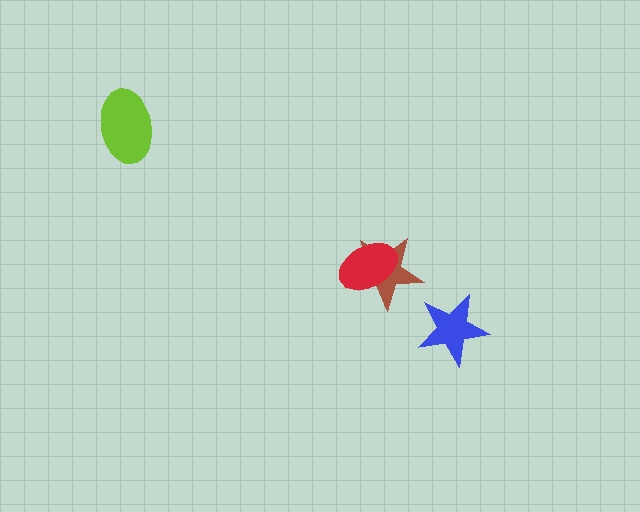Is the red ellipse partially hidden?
No, no other shape covers it.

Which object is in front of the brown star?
The red ellipse is in front of the brown star.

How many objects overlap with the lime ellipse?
0 objects overlap with the lime ellipse.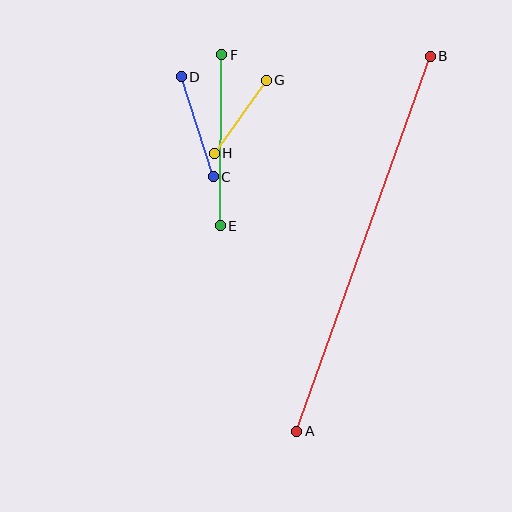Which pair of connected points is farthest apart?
Points A and B are farthest apart.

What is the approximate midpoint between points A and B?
The midpoint is at approximately (363, 244) pixels.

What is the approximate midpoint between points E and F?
The midpoint is at approximately (221, 140) pixels.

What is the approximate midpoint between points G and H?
The midpoint is at approximately (240, 117) pixels.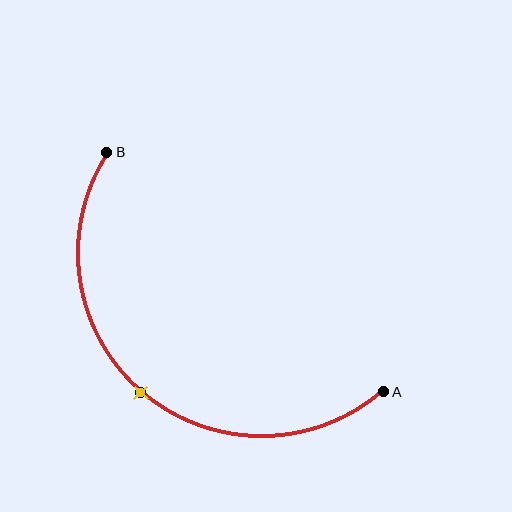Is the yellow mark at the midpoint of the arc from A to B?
Yes. The yellow mark lies on the arc at equal arc-length from both A and B — it is the arc midpoint.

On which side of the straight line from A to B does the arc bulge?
The arc bulges below and to the left of the straight line connecting A and B.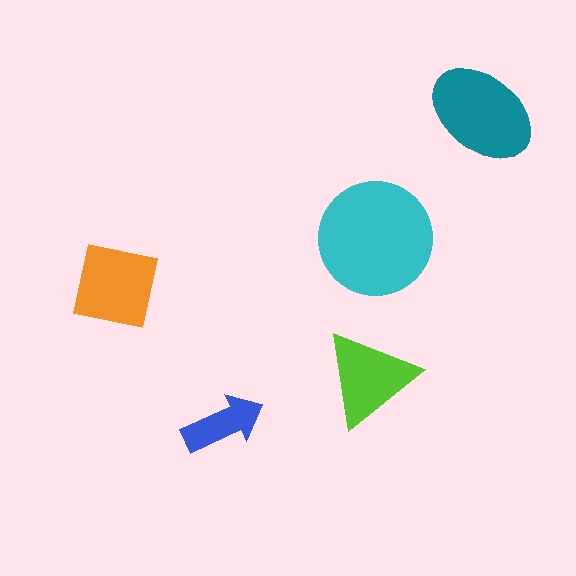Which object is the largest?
The cyan circle.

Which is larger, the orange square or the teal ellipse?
The teal ellipse.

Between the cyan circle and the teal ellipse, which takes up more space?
The cyan circle.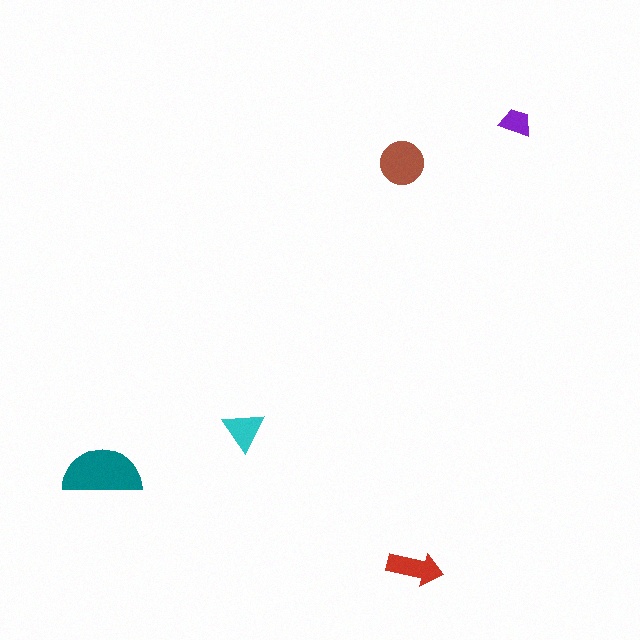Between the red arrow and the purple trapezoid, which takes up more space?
The red arrow.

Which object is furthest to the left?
The teal semicircle is leftmost.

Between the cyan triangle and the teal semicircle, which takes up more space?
The teal semicircle.